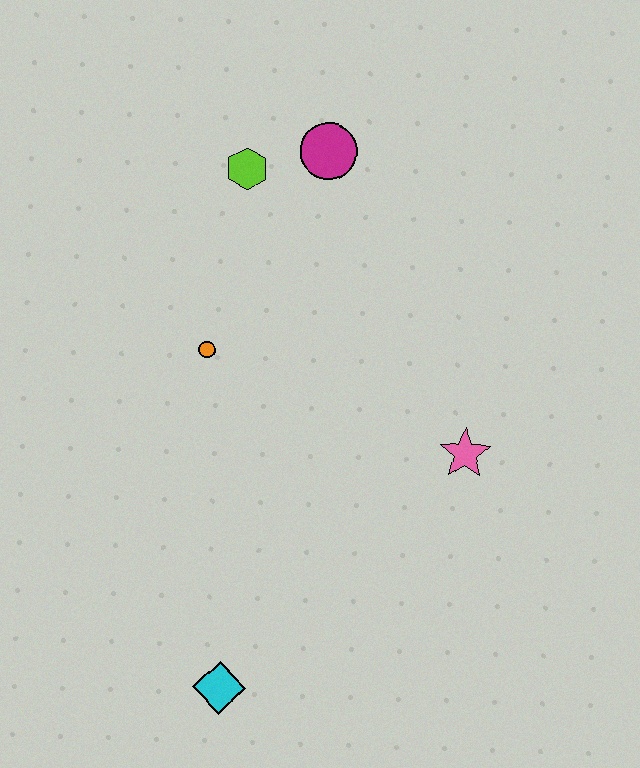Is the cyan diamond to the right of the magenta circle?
No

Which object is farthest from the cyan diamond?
The magenta circle is farthest from the cyan diamond.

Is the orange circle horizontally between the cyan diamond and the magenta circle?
No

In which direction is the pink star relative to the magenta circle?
The pink star is below the magenta circle.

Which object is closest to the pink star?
The orange circle is closest to the pink star.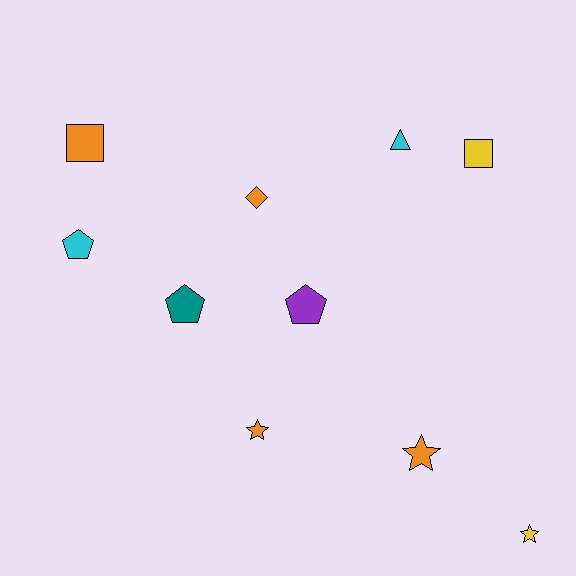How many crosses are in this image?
There are no crosses.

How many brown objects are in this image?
There are no brown objects.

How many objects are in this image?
There are 10 objects.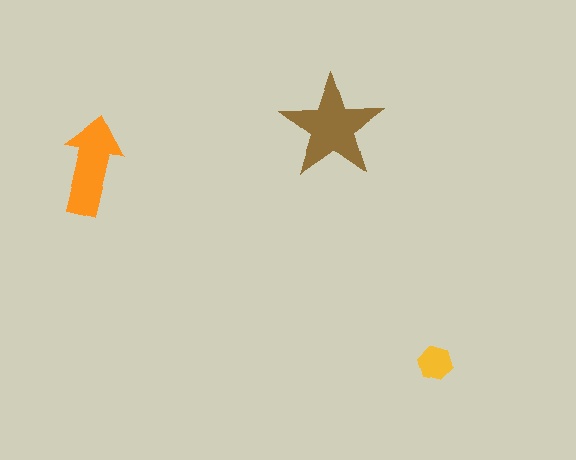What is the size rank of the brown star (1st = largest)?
1st.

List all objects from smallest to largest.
The yellow hexagon, the orange arrow, the brown star.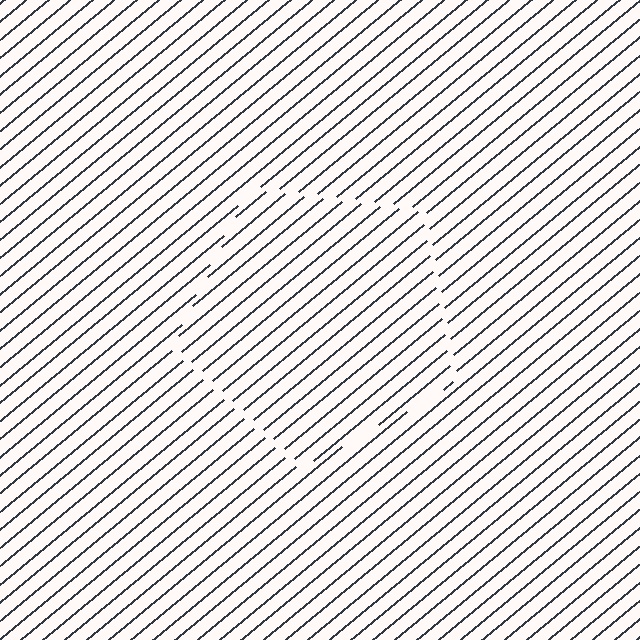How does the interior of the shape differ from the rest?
The interior of the shape contains the same grating, shifted by half a period — the contour is defined by the phase discontinuity where line-ends from the inner and outer gratings abut.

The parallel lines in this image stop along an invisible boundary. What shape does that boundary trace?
An illusory pentagon. The interior of the shape contains the same grating, shifted by half a period — the contour is defined by the phase discontinuity where line-ends from the inner and outer gratings abut.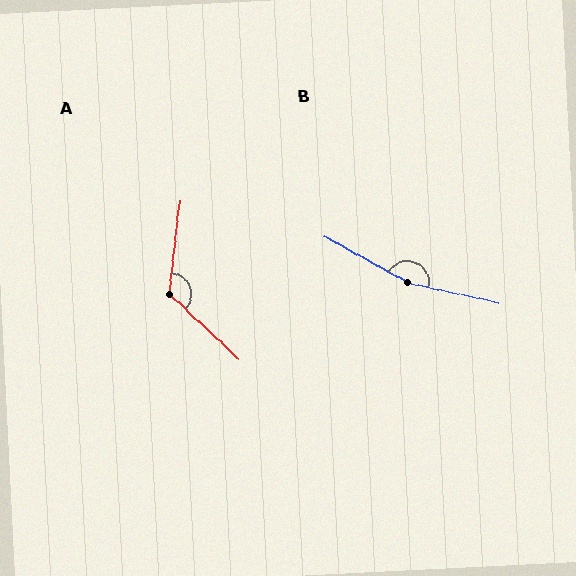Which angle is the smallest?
A, at approximately 126 degrees.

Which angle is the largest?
B, at approximately 163 degrees.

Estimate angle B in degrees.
Approximately 163 degrees.